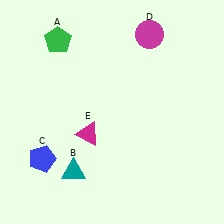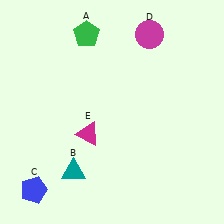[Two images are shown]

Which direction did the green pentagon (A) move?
The green pentagon (A) moved right.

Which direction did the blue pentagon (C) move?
The blue pentagon (C) moved down.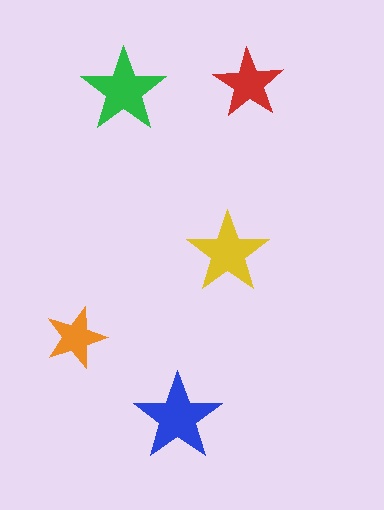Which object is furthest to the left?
The orange star is leftmost.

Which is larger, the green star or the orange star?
The green one.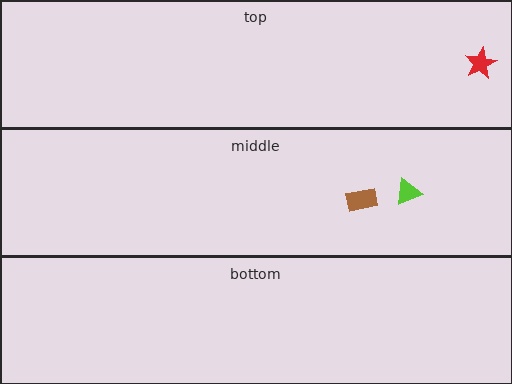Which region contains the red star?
The top region.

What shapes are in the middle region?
The lime triangle, the brown rectangle.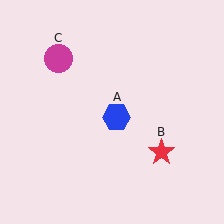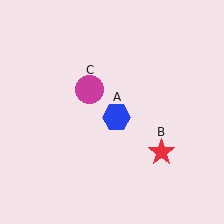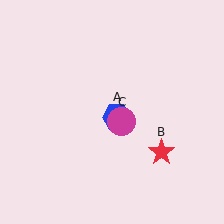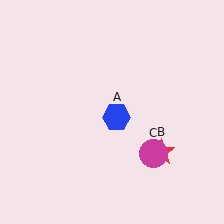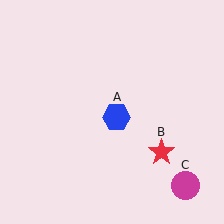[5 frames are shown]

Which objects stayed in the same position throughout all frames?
Blue hexagon (object A) and red star (object B) remained stationary.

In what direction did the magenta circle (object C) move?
The magenta circle (object C) moved down and to the right.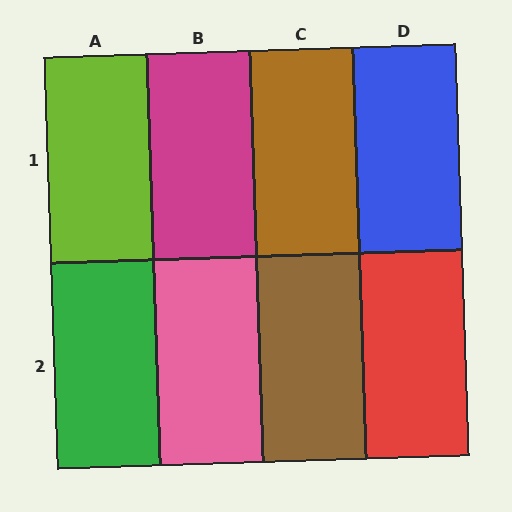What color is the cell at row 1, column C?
Brown.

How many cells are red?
1 cell is red.